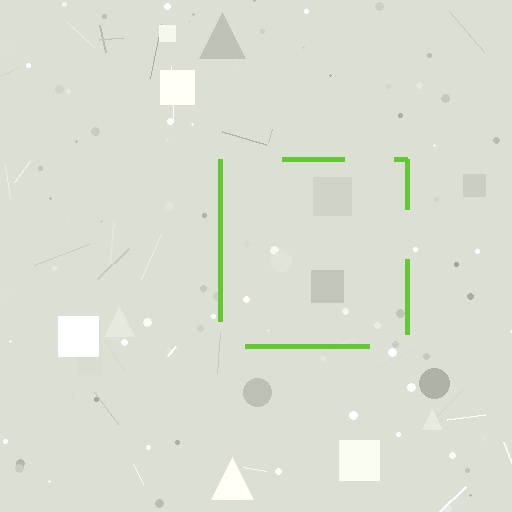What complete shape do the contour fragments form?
The contour fragments form a square.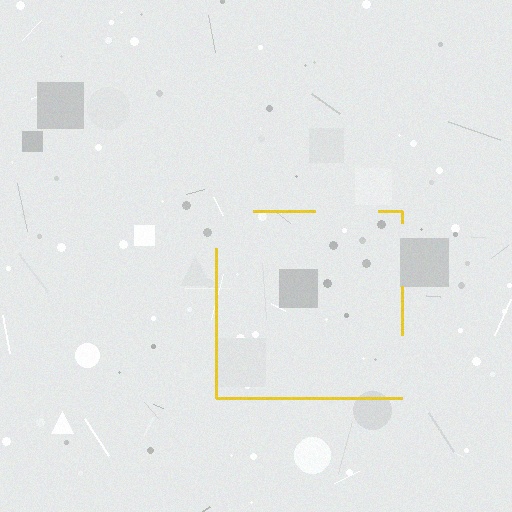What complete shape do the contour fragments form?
The contour fragments form a square.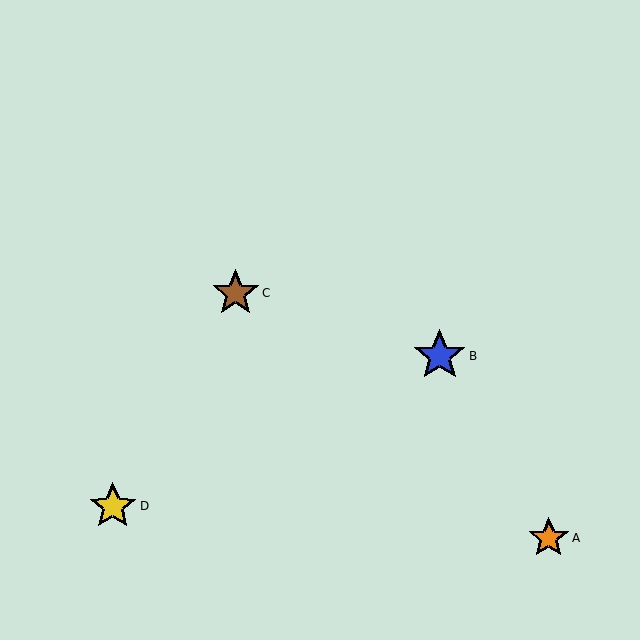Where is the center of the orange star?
The center of the orange star is at (549, 538).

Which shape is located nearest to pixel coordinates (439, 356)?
The blue star (labeled B) at (440, 356) is nearest to that location.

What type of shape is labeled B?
Shape B is a blue star.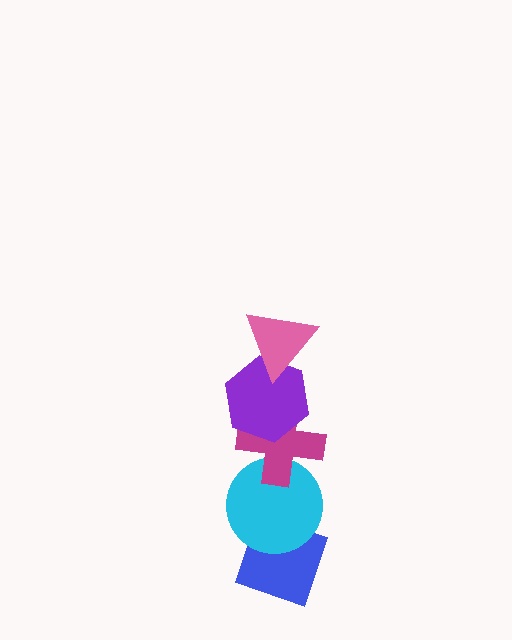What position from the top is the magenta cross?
The magenta cross is 3rd from the top.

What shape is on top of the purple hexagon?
The pink triangle is on top of the purple hexagon.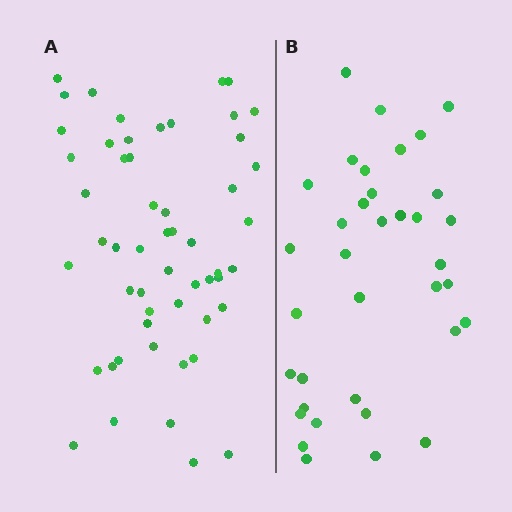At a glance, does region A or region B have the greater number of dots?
Region A (the left region) has more dots.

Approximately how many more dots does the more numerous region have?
Region A has approximately 20 more dots than region B.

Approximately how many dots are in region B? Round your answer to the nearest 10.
About 40 dots. (The exact count is 36, which rounds to 40.)